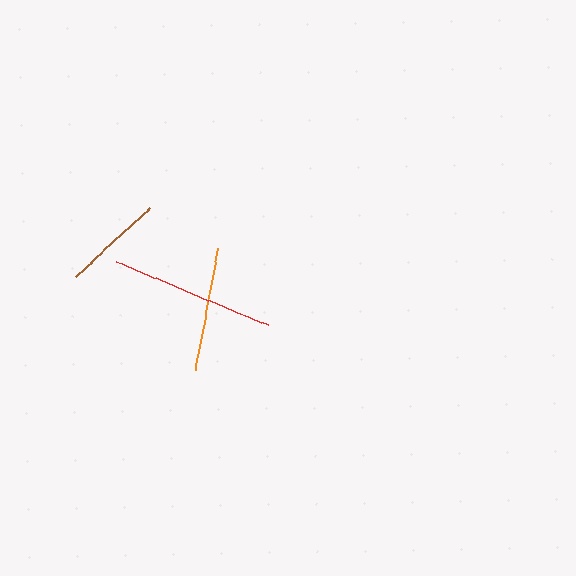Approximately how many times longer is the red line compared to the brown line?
The red line is approximately 1.6 times the length of the brown line.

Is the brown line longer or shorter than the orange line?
The orange line is longer than the brown line.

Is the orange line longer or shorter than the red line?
The red line is longer than the orange line.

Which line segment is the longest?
The red line is the longest at approximately 164 pixels.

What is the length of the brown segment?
The brown segment is approximately 102 pixels long.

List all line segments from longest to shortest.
From longest to shortest: red, orange, brown.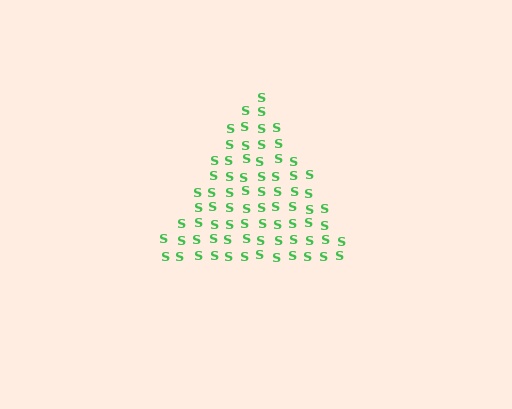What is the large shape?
The large shape is a triangle.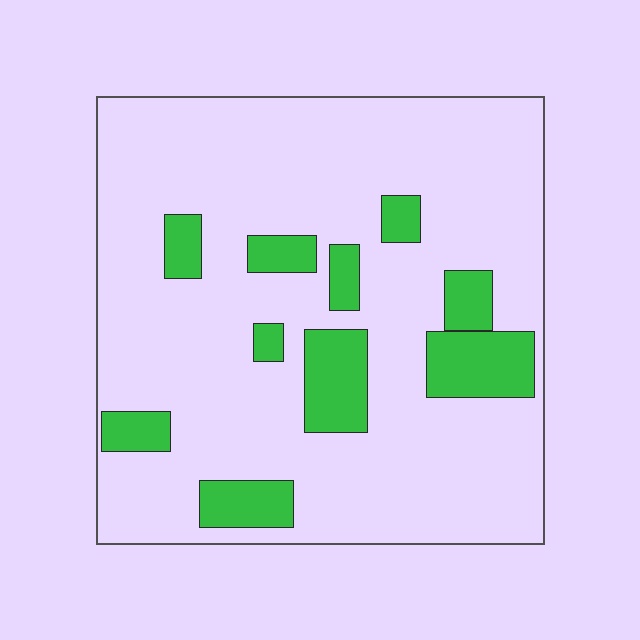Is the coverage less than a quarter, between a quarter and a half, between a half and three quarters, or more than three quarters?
Less than a quarter.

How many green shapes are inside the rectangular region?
10.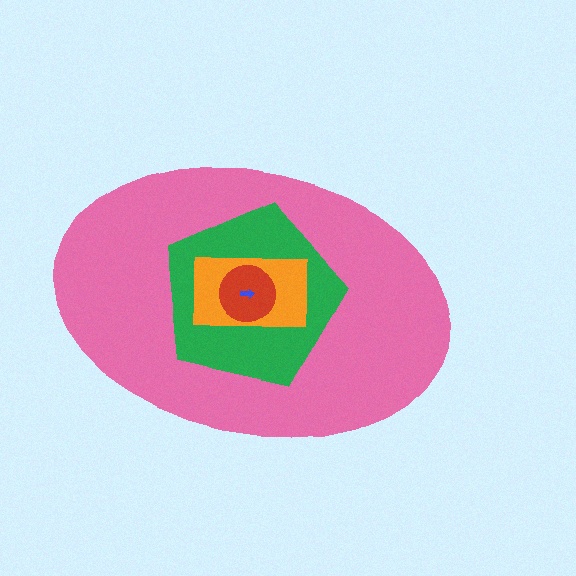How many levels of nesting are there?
5.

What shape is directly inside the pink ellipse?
The green pentagon.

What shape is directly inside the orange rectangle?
The red circle.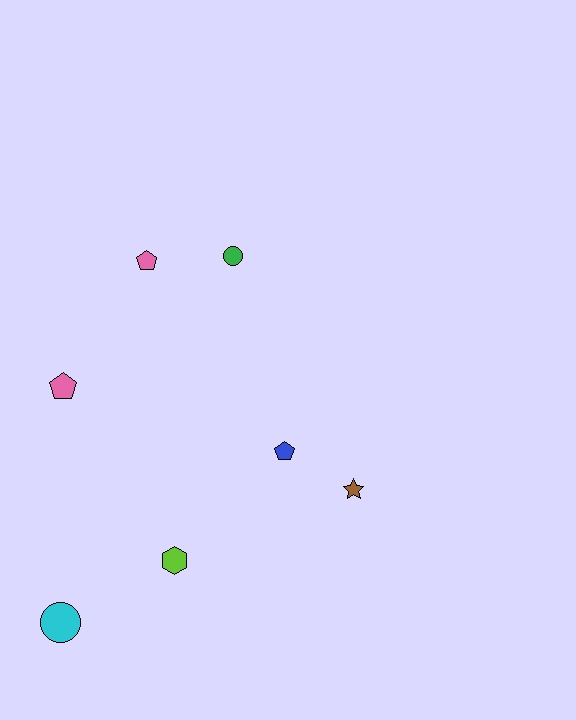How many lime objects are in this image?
There is 1 lime object.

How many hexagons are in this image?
There is 1 hexagon.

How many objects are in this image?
There are 7 objects.